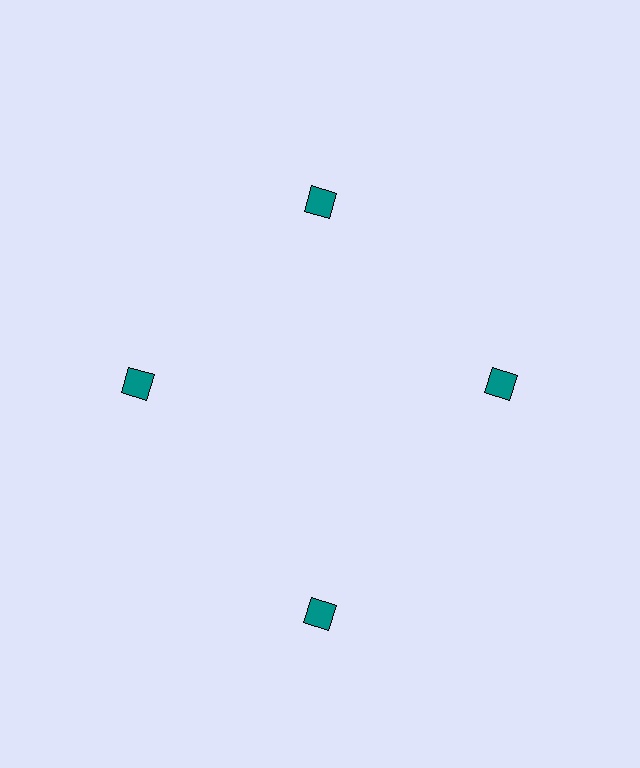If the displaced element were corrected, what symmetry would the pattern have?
It would have 4-fold rotational symmetry — the pattern would map onto itself every 90 degrees.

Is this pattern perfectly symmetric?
No. The 4 teal squares are arranged in a ring, but one element near the 6 o'clock position is pushed outward from the center, breaking the 4-fold rotational symmetry.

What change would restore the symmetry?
The symmetry would be restored by moving it inward, back onto the ring so that all 4 squares sit at equal angles and equal distance from the center.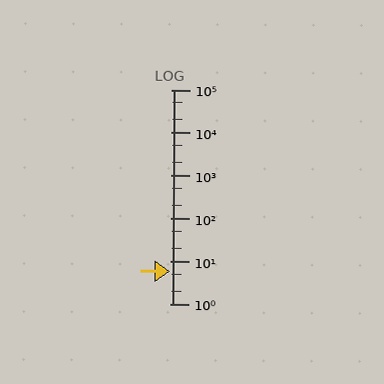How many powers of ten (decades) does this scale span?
The scale spans 5 decades, from 1 to 100000.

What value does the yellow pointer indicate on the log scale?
The pointer indicates approximately 5.8.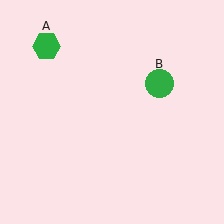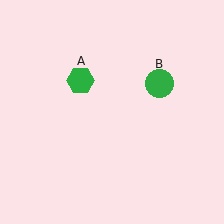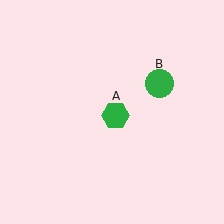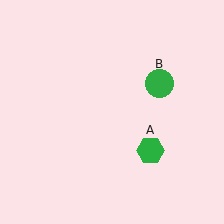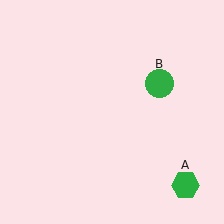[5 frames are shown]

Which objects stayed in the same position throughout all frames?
Green circle (object B) remained stationary.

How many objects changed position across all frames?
1 object changed position: green hexagon (object A).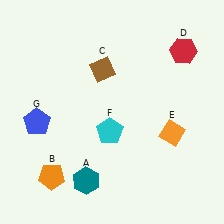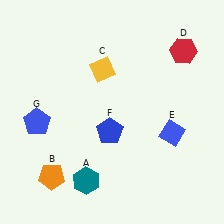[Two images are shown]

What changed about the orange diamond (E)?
In Image 1, E is orange. In Image 2, it changed to blue.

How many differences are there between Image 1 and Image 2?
There are 3 differences between the two images.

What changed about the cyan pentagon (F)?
In Image 1, F is cyan. In Image 2, it changed to blue.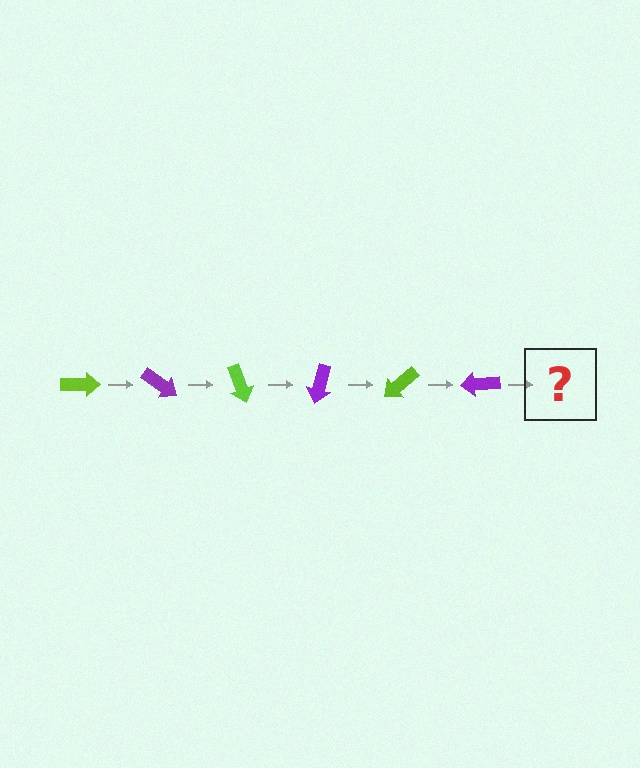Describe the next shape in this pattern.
It should be a lime arrow, rotated 210 degrees from the start.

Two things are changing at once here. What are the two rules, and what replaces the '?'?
The two rules are that it rotates 35 degrees each step and the color cycles through lime and purple. The '?' should be a lime arrow, rotated 210 degrees from the start.